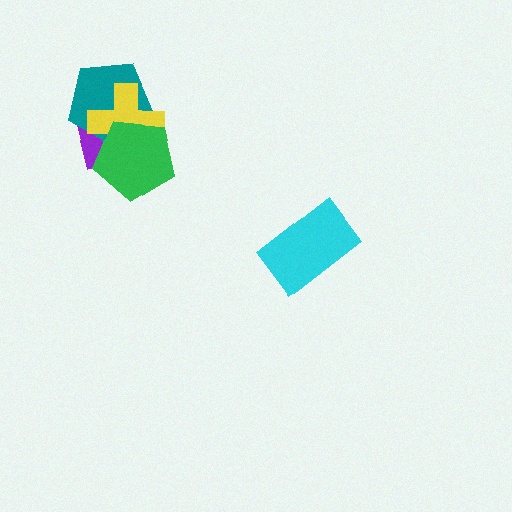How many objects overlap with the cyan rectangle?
0 objects overlap with the cyan rectangle.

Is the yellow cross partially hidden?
Yes, it is partially covered by another shape.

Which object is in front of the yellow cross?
The green pentagon is in front of the yellow cross.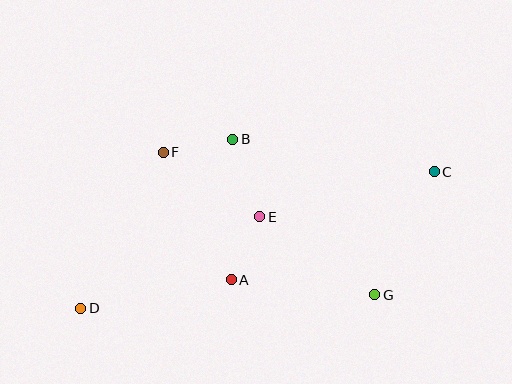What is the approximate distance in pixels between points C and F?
The distance between C and F is approximately 271 pixels.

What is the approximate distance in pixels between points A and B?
The distance between A and B is approximately 140 pixels.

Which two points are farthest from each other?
Points C and D are farthest from each other.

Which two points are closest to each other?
Points A and E are closest to each other.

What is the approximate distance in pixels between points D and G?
The distance between D and G is approximately 294 pixels.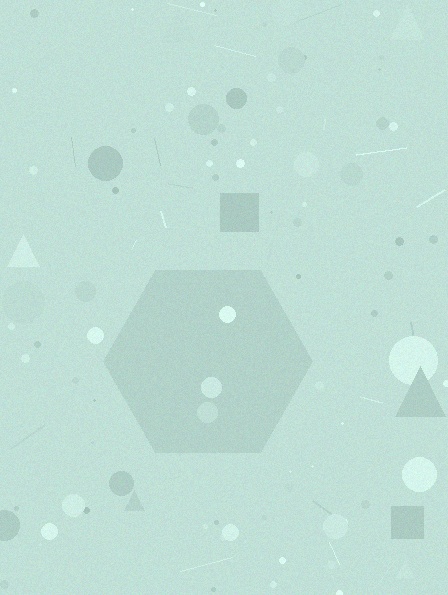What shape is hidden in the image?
A hexagon is hidden in the image.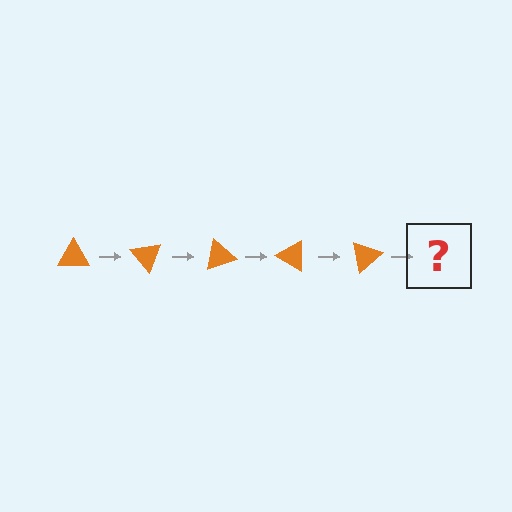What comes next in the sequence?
The next element should be an orange triangle rotated 250 degrees.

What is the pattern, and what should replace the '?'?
The pattern is that the triangle rotates 50 degrees each step. The '?' should be an orange triangle rotated 250 degrees.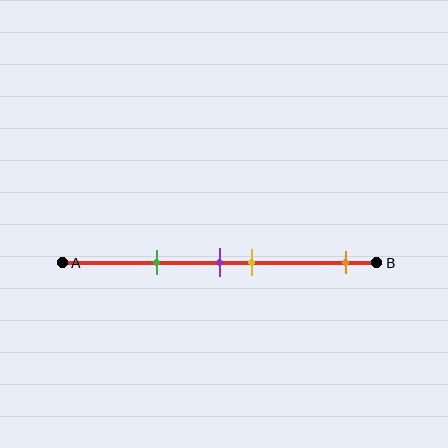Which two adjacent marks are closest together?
The purple and yellow marks are the closest adjacent pair.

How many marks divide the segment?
There are 4 marks dividing the segment.